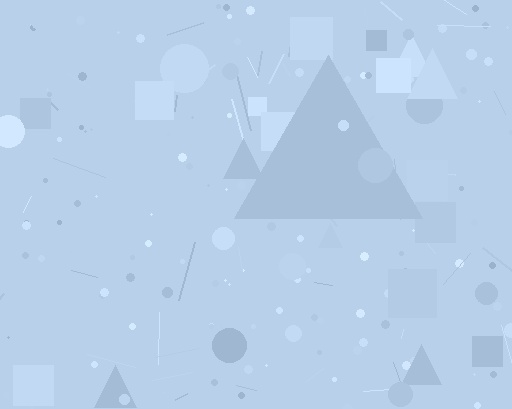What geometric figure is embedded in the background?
A triangle is embedded in the background.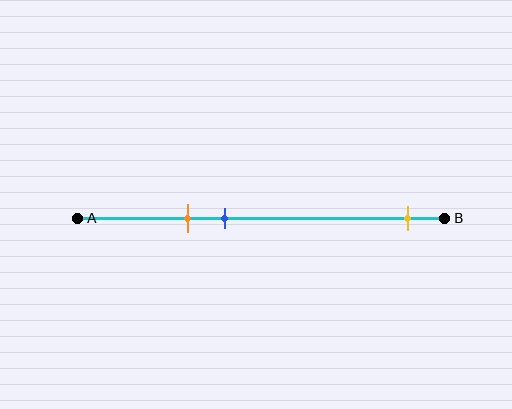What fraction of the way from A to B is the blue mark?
The blue mark is approximately 40% (0.4) of the way from A to B.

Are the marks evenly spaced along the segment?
No, the marks are not evenly spaced.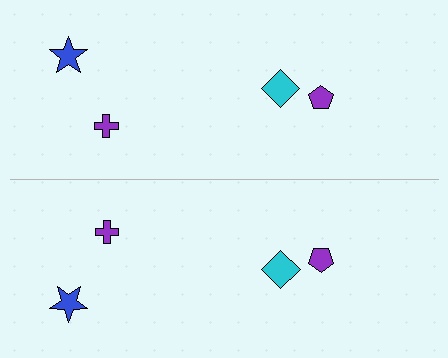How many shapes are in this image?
There are 8 shapes in this image.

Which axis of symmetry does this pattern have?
The pattern has a horizontal axis of symmetry running through the center of the image.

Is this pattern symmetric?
Yes, this pattern has bilateral (reflection) symmetry.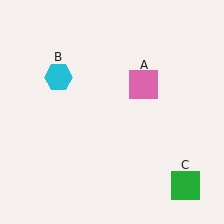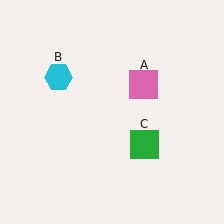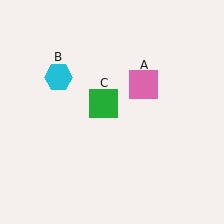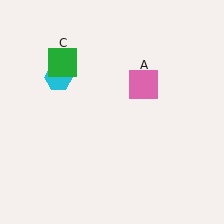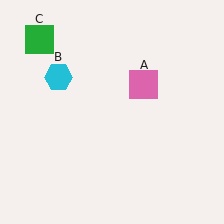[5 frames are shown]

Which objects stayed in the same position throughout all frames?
Pink square (object A) and cyan hexagon (object B) remained stationary.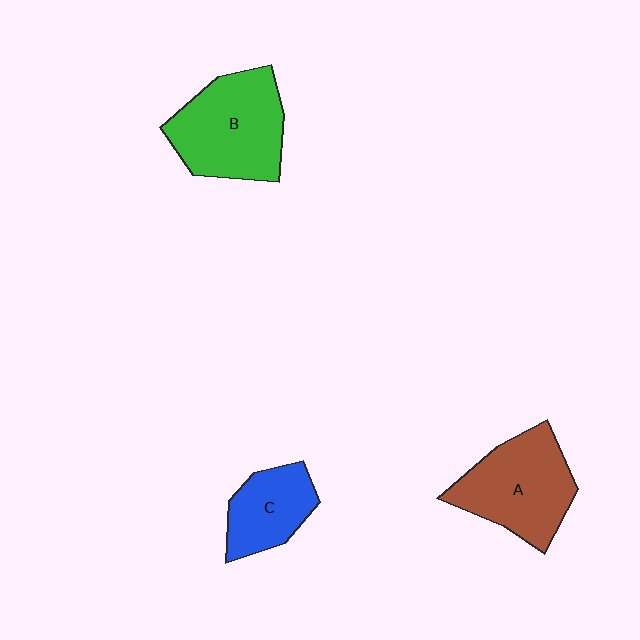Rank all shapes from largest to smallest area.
From largest to smallest: B (green), A (brown), C (blue).